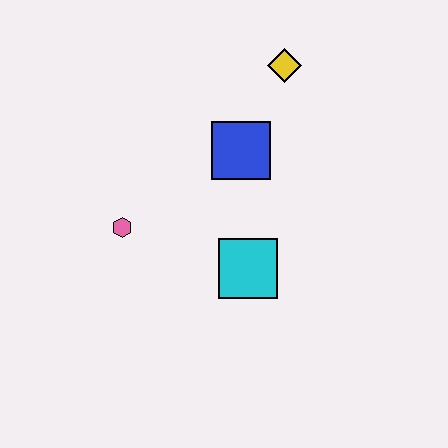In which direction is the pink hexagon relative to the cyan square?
The pink hexagon is to the left of the cyan square.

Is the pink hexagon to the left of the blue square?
Yes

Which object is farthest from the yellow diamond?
The pink hexagon is farthest from the yellow diamond.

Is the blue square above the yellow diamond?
No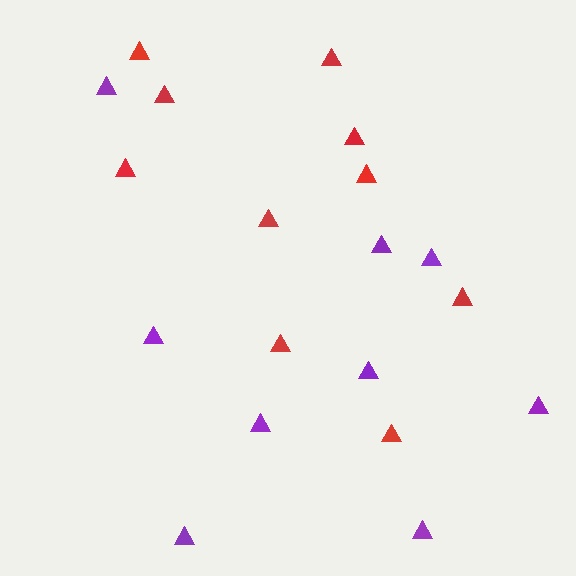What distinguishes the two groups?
There are 2 groups: one group of purple triangles (9) and one group of red triangles (10).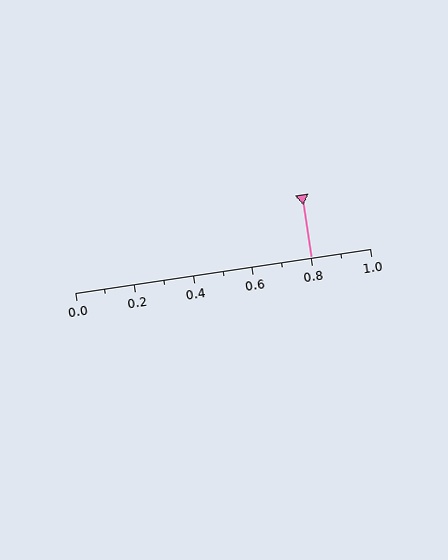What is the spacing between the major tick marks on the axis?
The major ticks are spaced 0.2 apart.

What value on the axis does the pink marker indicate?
The marker indicates approximately 0.8.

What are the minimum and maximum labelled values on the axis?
The axis runs from 0.0 to 1.0.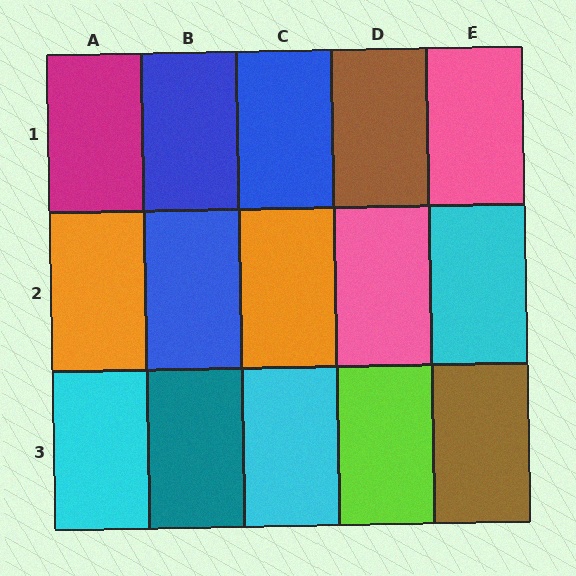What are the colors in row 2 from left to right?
Orange, blue, orange, pink, cyan.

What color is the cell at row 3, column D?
Lime.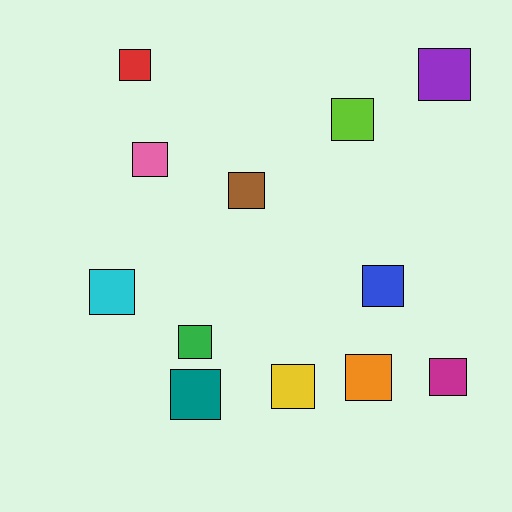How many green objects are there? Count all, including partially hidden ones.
There is 1 green object.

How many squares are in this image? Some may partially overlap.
There are 12 squares.